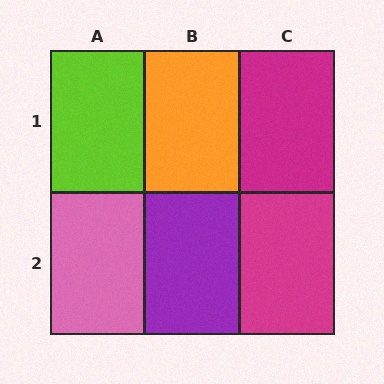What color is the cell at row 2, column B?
Purple.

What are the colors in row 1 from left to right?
Lime, orange, magenta.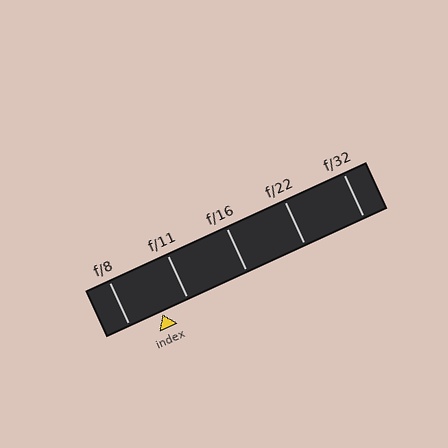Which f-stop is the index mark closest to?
The index mark is closest to f/11.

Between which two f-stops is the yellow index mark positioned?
The index mark is between f/8 and f/11.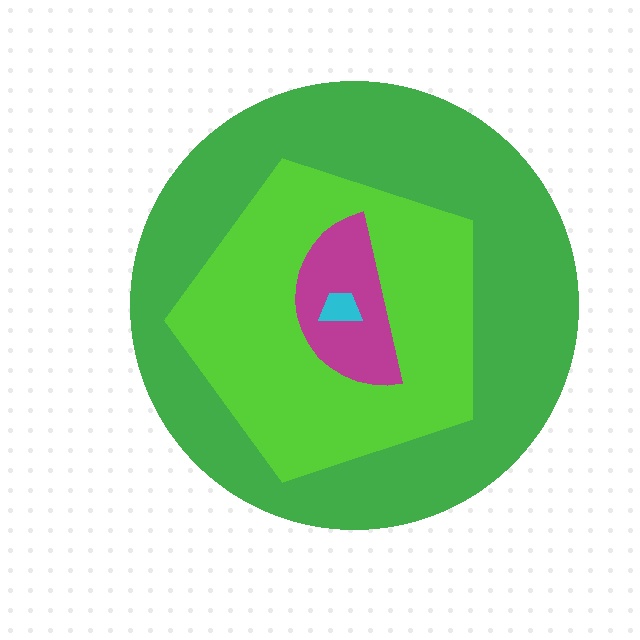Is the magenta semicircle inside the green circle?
Yes.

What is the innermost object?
The cyan trapezoid.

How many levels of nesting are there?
4.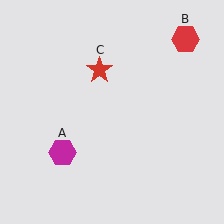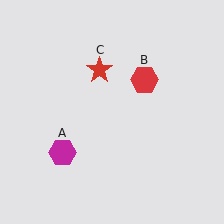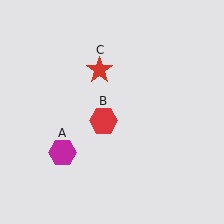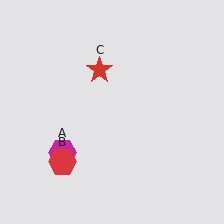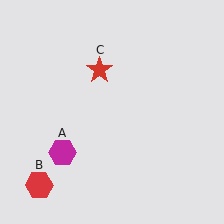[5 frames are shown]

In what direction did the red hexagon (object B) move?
The red hexagon (object B) moved down and to the left.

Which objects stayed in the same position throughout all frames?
Magenta hexagon (object A) and red star (object C) remained stationary.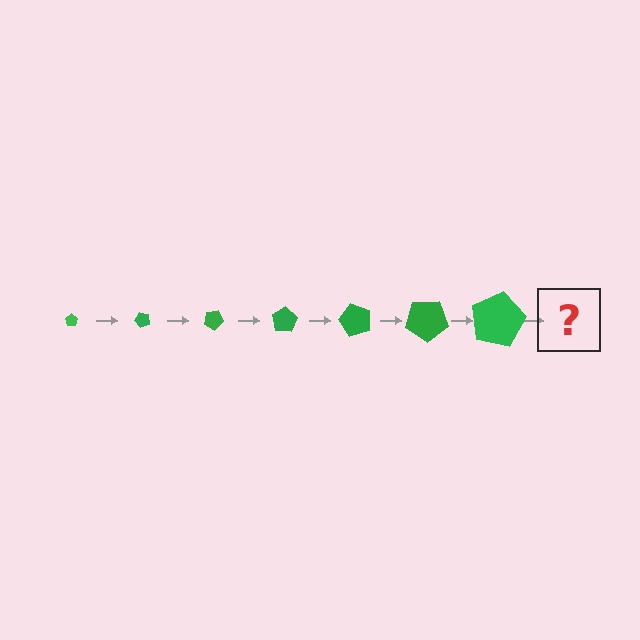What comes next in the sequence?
The next element should be a pentagon, larger than the previous one and rotated 350 degrees from the start.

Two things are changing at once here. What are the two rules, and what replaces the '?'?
The two rules are that the pentagon grows larger each step and it rotates 50 degrees each step. The '?' should be a pentagon, larger than the previous one and rotated 350 degrees from the start.